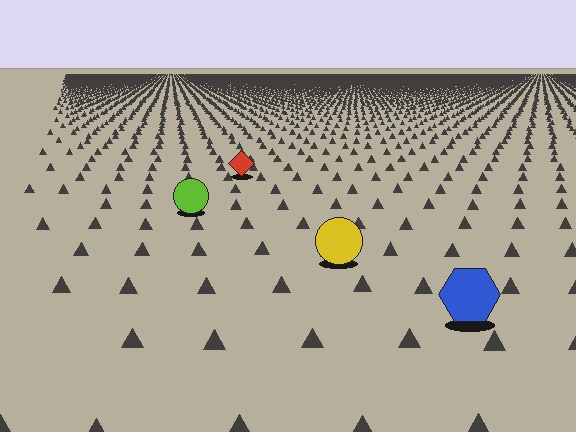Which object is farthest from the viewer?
The red diamond is farthest from the viewer. It appears smaller and the ground texture around it is denser.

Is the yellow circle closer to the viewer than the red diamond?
Yes. The yellow circle is closer — you can tell from the texture gradient: the ground texture is coarser near it.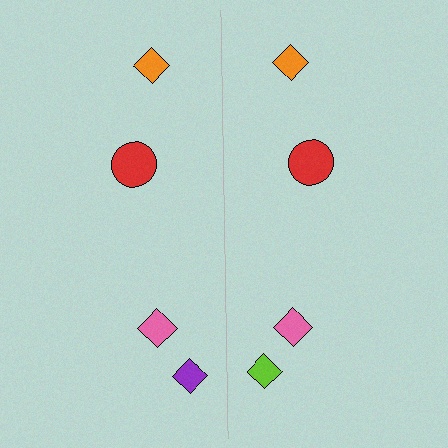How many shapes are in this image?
There are 8 shapes in this image.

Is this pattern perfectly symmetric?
No, the pattern is not perfectly symmetric. The lime diamond on the right side breaks the symmetry — its mirror counterpart is purple.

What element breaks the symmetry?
The lime diamond on the right side breaks the symmetry — its mirror counterpart is purple.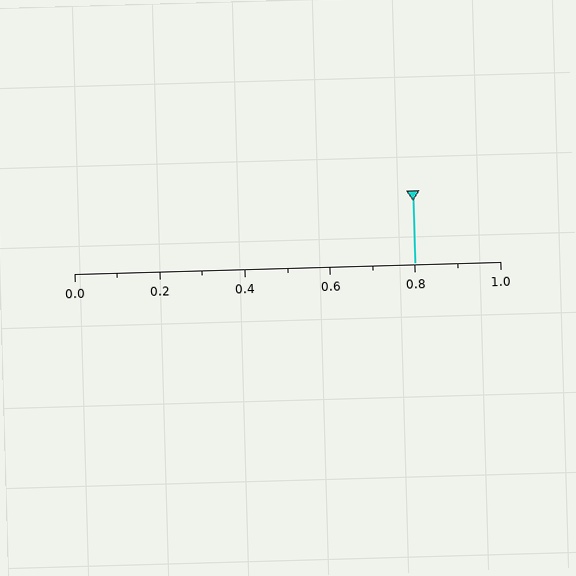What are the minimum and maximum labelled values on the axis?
The axis runs from 0.0 to 1.0.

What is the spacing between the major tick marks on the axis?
The major ticks are spaced 0.2 apart.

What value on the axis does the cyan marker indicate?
The marker indicates approximately 0.8.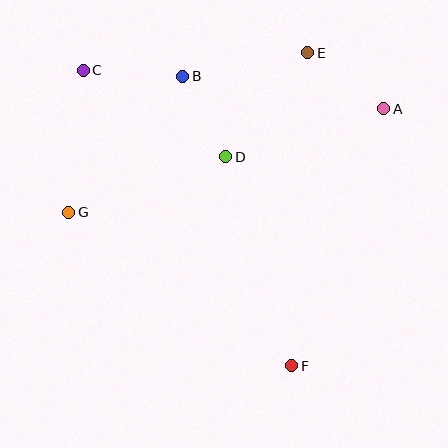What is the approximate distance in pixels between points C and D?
The distance between C and D is approximately 167 pixels.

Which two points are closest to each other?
Points B and D are closest to each other.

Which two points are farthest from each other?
Points C and F are farthest from each other.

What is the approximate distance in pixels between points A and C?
The distance between A and C is approximately 303 pixels.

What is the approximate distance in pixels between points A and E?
The distance between A and E is approximately 94 pixels.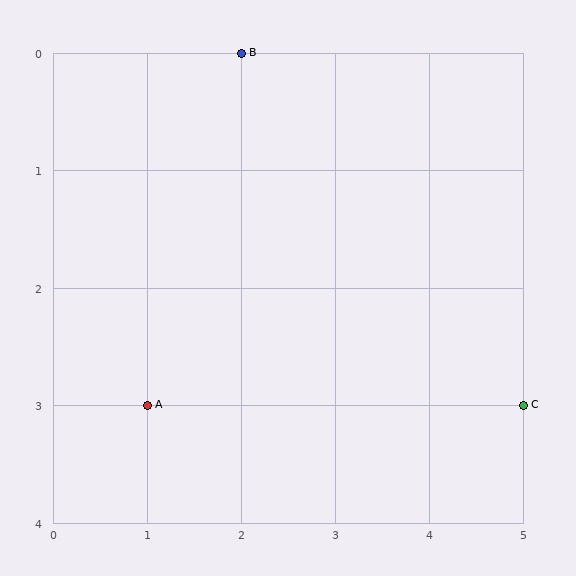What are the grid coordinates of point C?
Point C is at grid coordinates (5, 3).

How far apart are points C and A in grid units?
Points C and A are 4 columns apart.